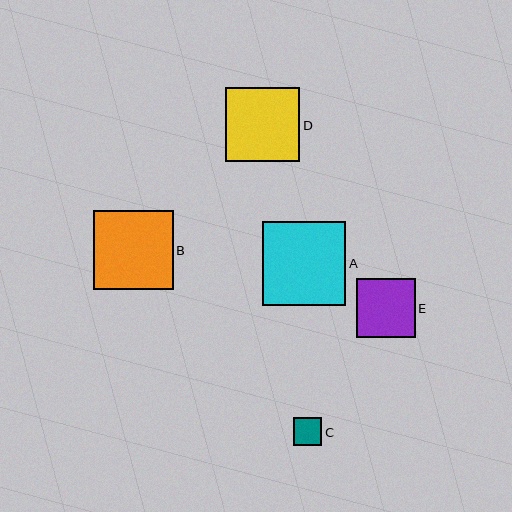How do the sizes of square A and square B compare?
Square A and square B are approximately the same size.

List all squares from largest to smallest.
From largest to smallest: A, B, D, E, C.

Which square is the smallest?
Square C is the smallest with a size of approximately 28 pixels.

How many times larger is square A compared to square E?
Square A is approximately 1.4 times the size of square E.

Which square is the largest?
Square A is the largest with a size of approximately 83 pixels.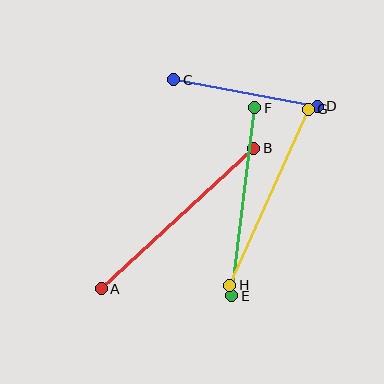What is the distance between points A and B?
The distance is approximately 207 pixels.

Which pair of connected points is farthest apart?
Points A and B are farthest apart.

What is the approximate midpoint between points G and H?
The midpoint is at approximately (269, 197) pixels.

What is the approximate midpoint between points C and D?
The midpoint is at approximately (245, 93) pixels.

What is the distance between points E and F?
The distance is approximately 189 pixels.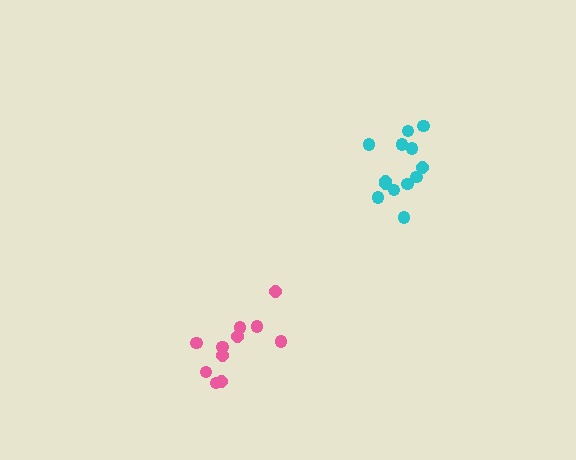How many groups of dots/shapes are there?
There are 2 groups.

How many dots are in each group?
Group 1: 11 dots, Group 2: 13 dots (24 total).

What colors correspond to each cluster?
The clusters are colored: pink, cyan.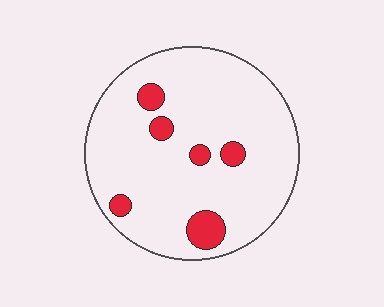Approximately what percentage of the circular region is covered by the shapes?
Approximately 10%.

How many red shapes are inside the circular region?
6.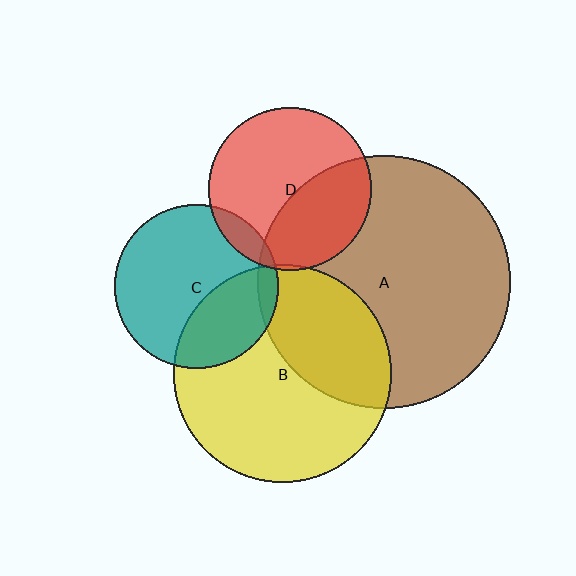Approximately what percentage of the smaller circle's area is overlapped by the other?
Approximately 35%.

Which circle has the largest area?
Circle A (brown).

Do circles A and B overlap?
Yes.